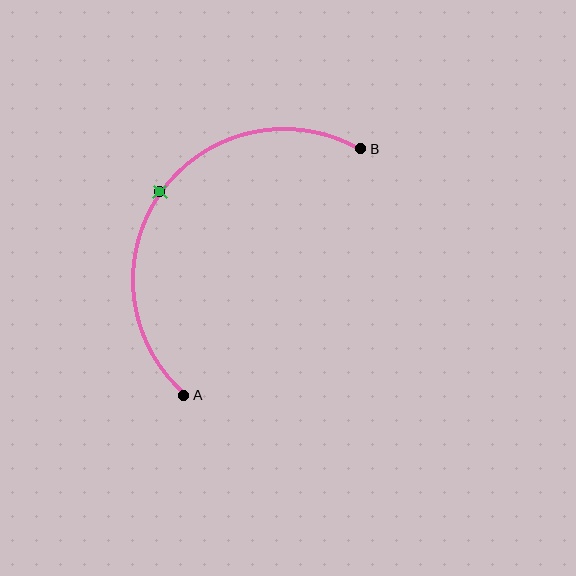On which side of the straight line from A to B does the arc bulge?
The arc bulges above and to the left of the straight line connecting A and B.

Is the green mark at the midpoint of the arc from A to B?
Yes. The green mark lies on the arc at equal arc-length from both A and B — it is the arc midpoint.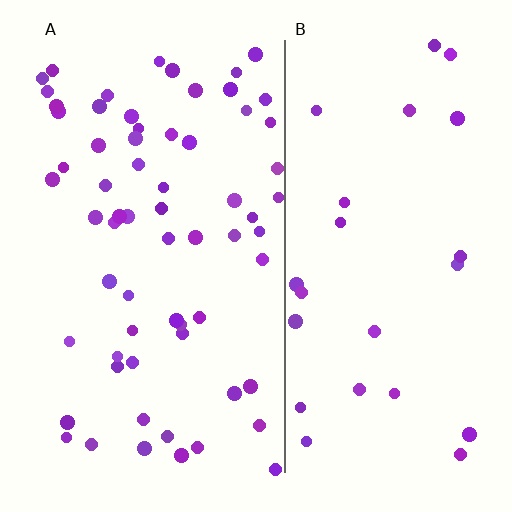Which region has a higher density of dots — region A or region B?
A (the left).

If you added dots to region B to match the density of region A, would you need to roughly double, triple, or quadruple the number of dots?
Approximately triple.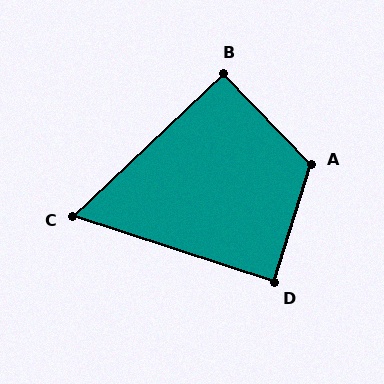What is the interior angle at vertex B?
Approximately 91 degrees (approximately right).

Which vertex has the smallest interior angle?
C, at approximately 61 degrees.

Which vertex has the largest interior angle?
A, at approximately 119 degrees.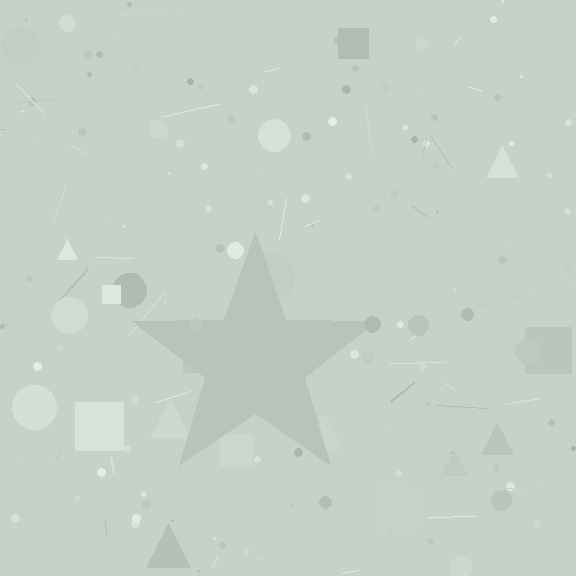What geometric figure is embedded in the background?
A star is embedded in the background.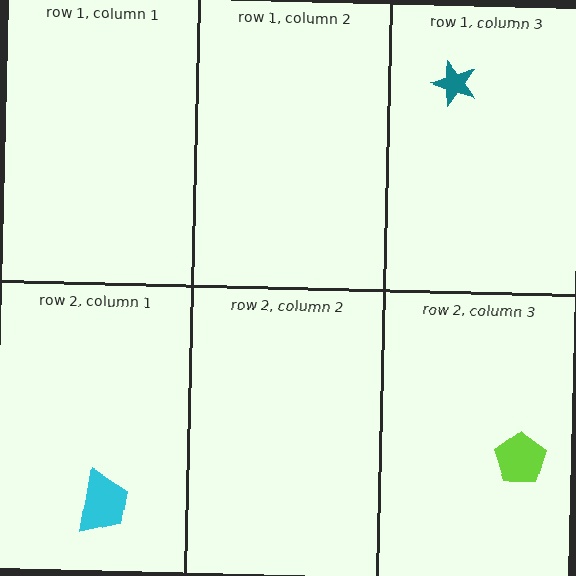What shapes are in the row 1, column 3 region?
The teal star.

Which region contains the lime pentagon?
The row 2, column 3 region.